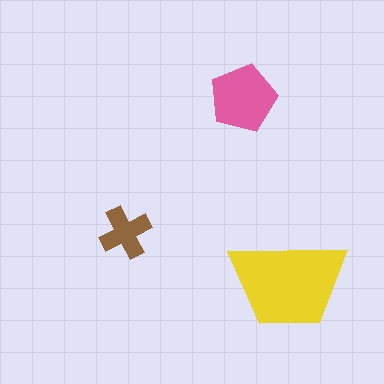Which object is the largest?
The yellow trapezoid.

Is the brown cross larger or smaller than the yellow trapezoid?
Smaller.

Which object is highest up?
The pink pentagon is topmost.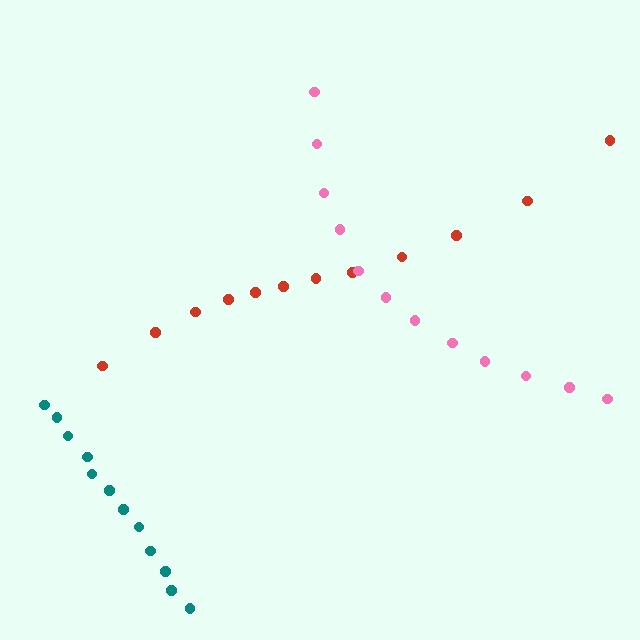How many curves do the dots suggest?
There are 3 distinct paths.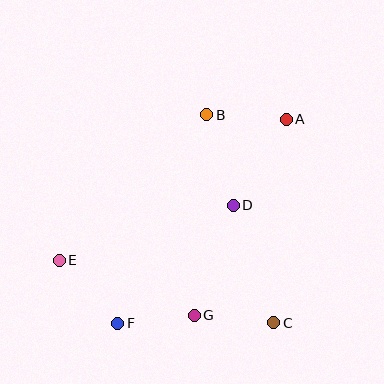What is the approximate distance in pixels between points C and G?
The distance between C and G is approximately 80 pixels.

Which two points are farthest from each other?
Points A and E are farthest from each other.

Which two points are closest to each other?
Points F and G are closest to each other.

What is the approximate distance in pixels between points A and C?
The distance between A and C is approximately 204 pixels.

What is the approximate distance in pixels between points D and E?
The distance between D and E is approximately 182 pixels.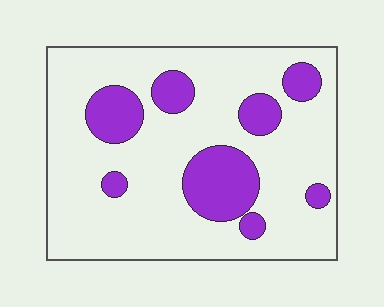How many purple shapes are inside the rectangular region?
8.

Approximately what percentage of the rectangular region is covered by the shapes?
Approximately 20%.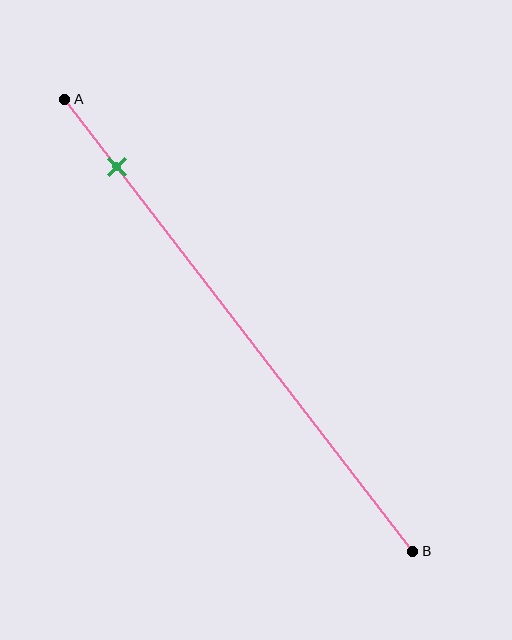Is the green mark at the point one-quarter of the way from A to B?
No, the mark is at about 15% from A, not at the 25% one-quarter point.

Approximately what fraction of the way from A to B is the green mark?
The green mark is approximately 15% of the way from A to B.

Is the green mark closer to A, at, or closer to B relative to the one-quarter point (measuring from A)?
The green mark is closer to point A than the one-quarter point of segment AB.